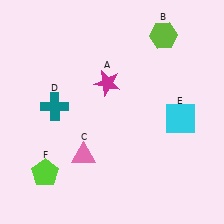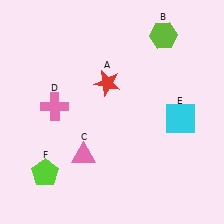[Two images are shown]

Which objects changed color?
A changed from magenta to red. D changed from teal to pink.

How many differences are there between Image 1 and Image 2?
There are 2 differences between the two images.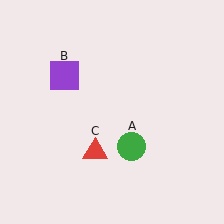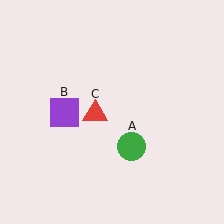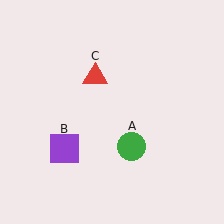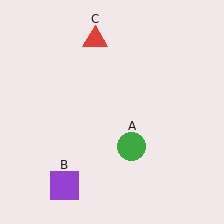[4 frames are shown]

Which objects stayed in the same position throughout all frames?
Green circle (object A) remained stationary.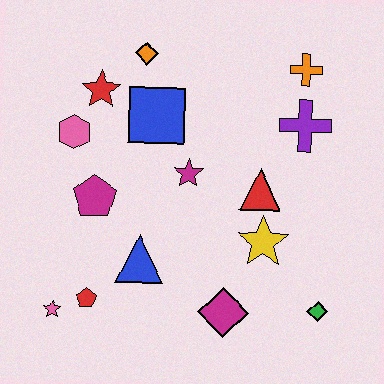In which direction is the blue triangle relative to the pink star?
The blue triangle is to the right of the pink star.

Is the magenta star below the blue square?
Yes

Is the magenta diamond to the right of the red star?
Yes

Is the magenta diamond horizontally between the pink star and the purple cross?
Yes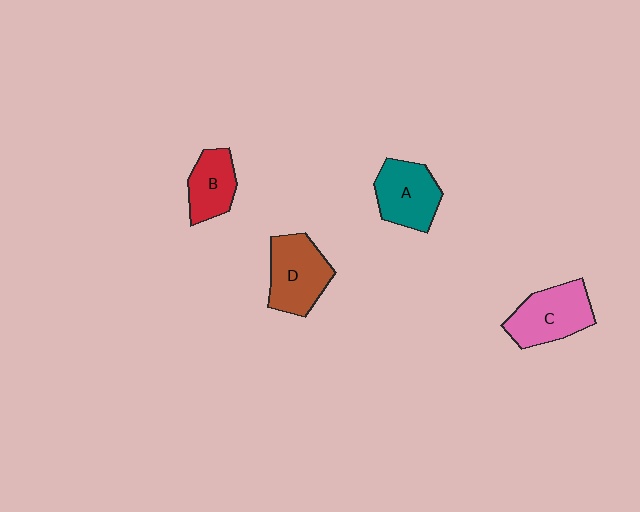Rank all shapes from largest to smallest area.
From largest to smallest: C (pink), D (brown), A (teal), B (red).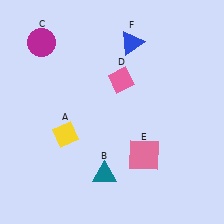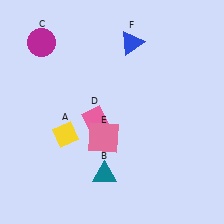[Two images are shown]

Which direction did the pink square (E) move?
The pink square (E) moved left.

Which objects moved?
The objects that moved are: the pink diamond (D), the pink square (E).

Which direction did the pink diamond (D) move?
The pink diamond (D) moved down.